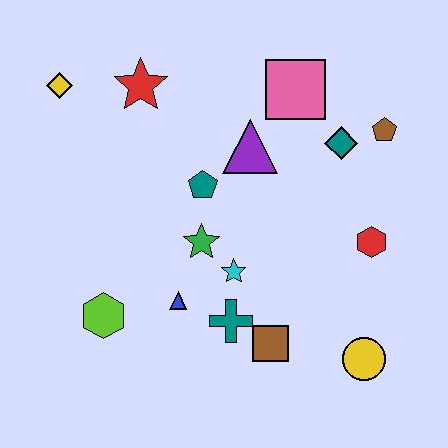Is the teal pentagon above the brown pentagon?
No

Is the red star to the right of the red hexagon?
No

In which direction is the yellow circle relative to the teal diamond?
The yellow circle is below the teal diamond.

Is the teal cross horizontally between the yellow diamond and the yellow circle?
Yes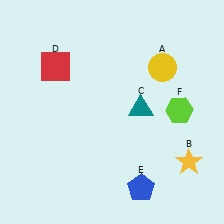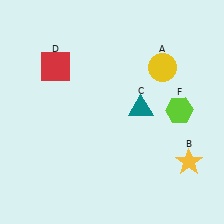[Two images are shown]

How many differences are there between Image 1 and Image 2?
There is 1 difference between the two images.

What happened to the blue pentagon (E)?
The blue pentagon (E) was removed in Image 2. It was in the bottom-right area of Image 1.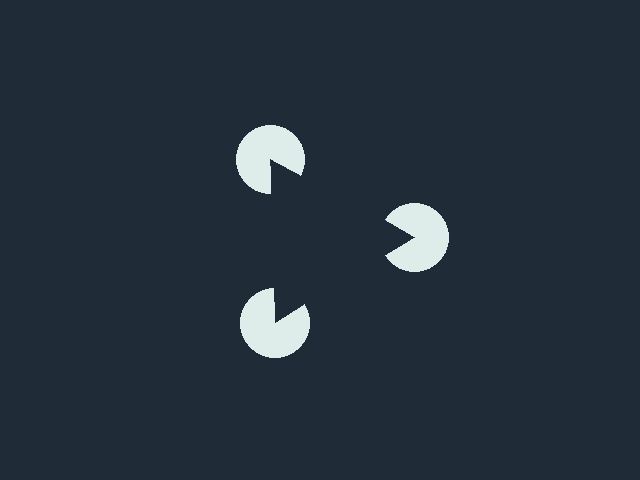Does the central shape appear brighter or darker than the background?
It typically appears slightly darker than the background, even though no actual brightness change is drawn.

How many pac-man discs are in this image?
There are 3 — one at each vertex of the illusory triangle.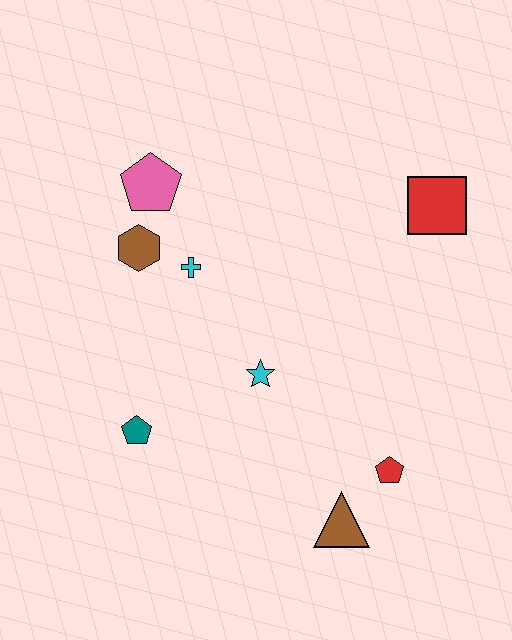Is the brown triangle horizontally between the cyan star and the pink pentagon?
No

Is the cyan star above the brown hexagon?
No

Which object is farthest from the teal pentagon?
The red square is farthest from the teal pentagon.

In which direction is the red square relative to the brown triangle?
The red square is above the brown triangle.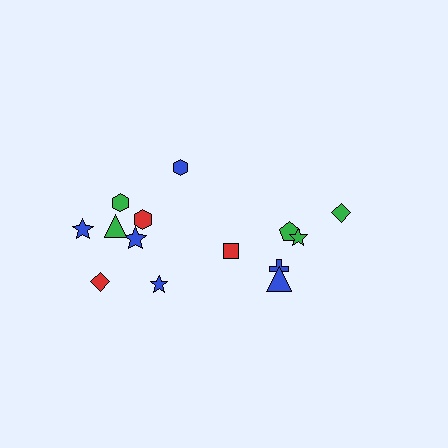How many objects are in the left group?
There are 8 objects.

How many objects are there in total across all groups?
There are 14 objects.